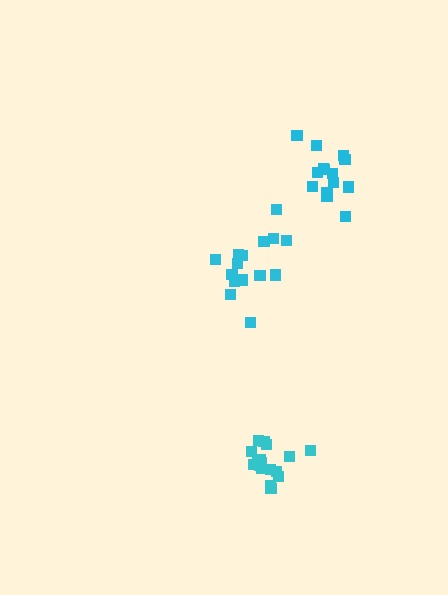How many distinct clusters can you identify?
There are 3 distinct clusters.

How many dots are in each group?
Group 1: 17 dots, Group 2: 15 dots, Group 3: 15 dots (47 total).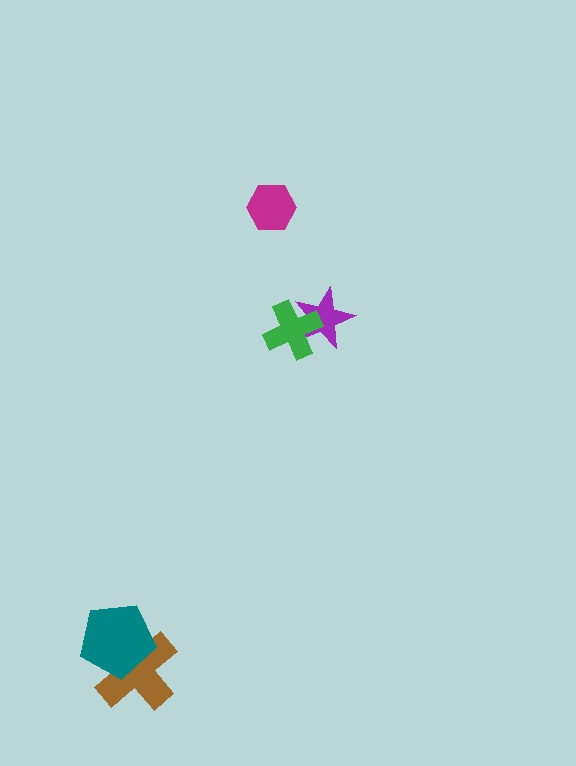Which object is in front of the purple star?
The green cross is in front of the purple star.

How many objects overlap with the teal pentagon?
1 object overlaps with the teal pentagon.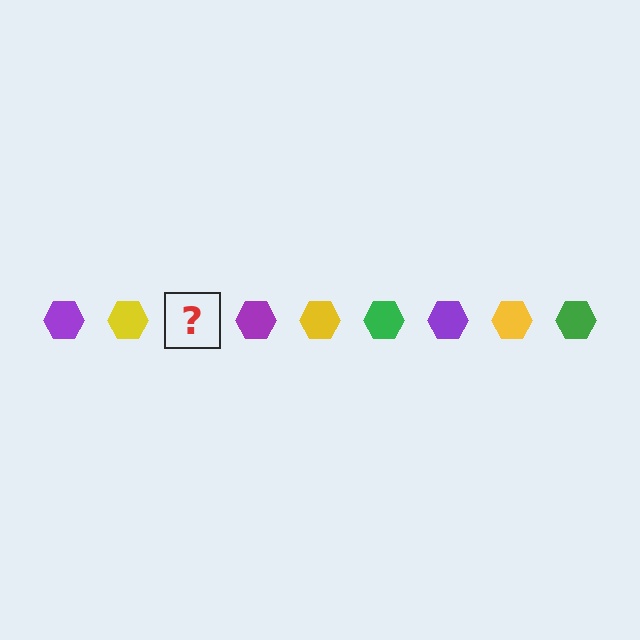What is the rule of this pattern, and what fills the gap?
The rule is that the pattern cycles through purple, yellow, green hexagons. The gap should be filled with a green hexagon.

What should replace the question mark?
The question mark should be replaced with a green hexagon.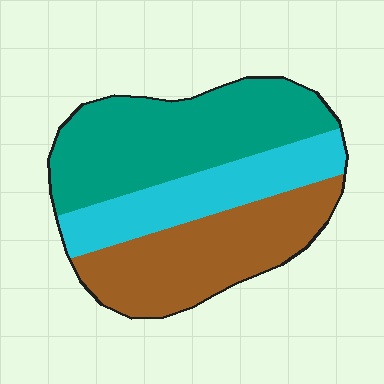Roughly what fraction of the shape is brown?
Brown takes up between a third and a half of the shape.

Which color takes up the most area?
Teal, at roughly 40%.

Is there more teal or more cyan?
Teal.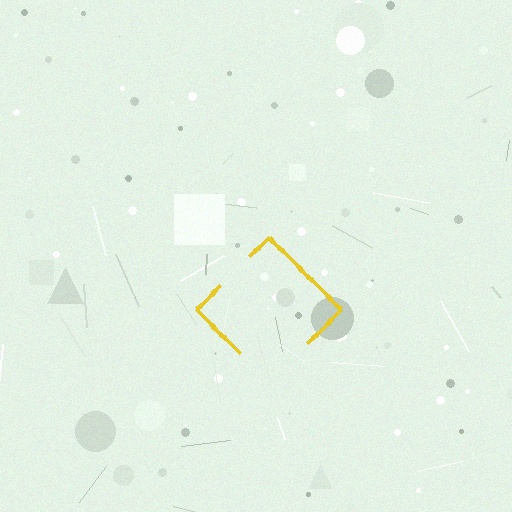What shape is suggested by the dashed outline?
The dashed outline suggests a diamond.